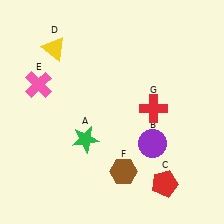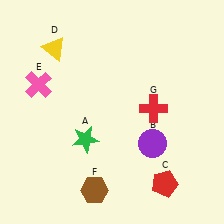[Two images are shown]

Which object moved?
The brown hexagon (F) moved left.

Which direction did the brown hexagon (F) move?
The brown hexagon (F) moved left.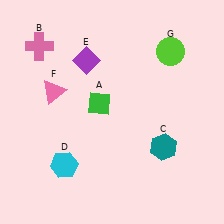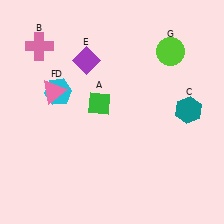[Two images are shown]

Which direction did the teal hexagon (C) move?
The teal hexagon (C) moved up.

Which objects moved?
The objects that moved are: the teal hexagon (C), the cyan hexagon (D).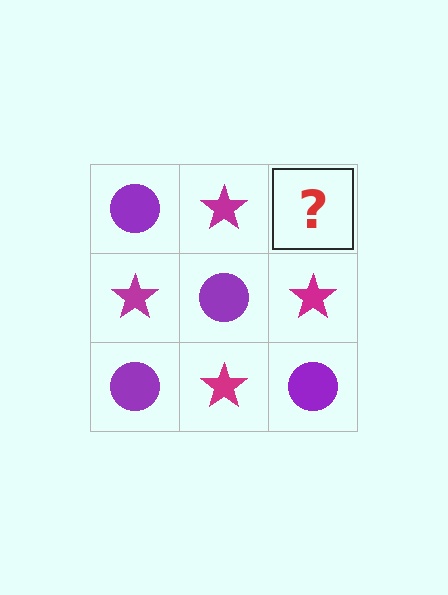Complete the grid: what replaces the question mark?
The question mark should be replaced with a purple circle.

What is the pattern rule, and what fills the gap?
The rule is that it alternates purple circle and magenta star in a checkerboard pattern. The gap should be filled with a purple circle.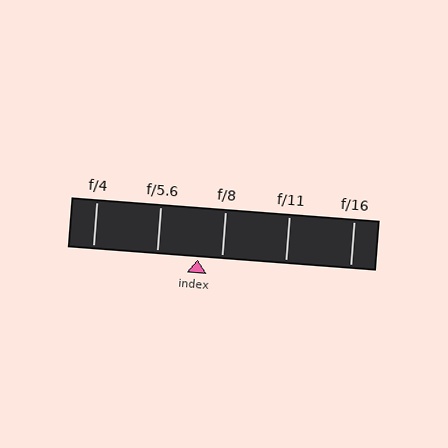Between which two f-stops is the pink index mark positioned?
The index mark is between f/5.6 and f/8.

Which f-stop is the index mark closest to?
The index mark is closest to f/8.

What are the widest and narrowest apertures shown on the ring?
The widest aperture shown is f/4 and the narrowest is f/16.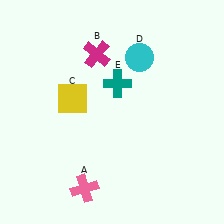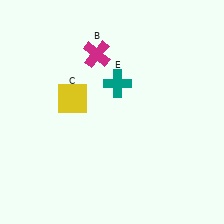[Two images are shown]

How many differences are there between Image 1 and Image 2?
There are 2 differences between the two images.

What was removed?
The cyan circle (D), the pink cross (A) were removed in Image 2.